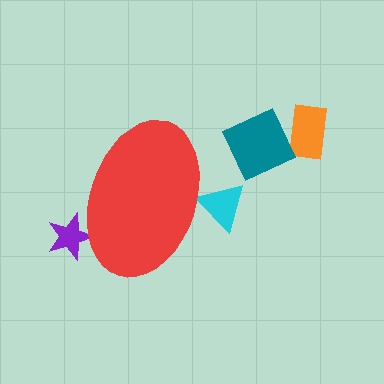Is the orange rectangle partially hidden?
No, the orange rectangle is fully visible.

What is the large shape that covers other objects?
A red ellipse.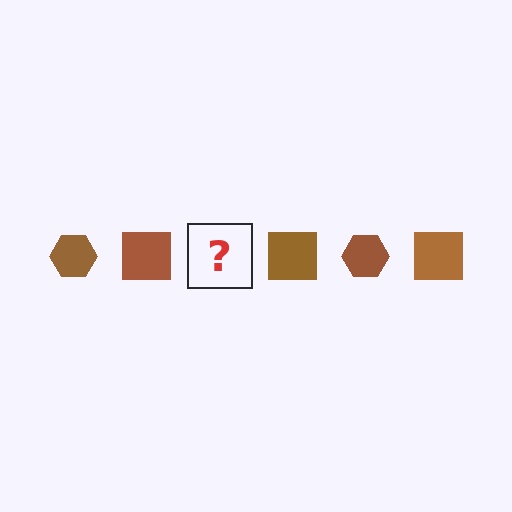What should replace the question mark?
The question mark should be replaced with a brown hexagon.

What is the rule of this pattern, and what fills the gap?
The rule is that the pattern cycles through hexagon, square shapes in brown. The gap should be filled with a brown hexagon.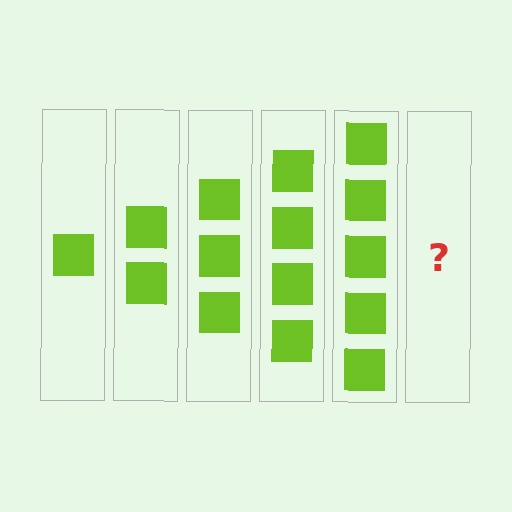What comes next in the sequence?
The next element should be 6 squares.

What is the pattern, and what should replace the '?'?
The pattern is that each step adds one more square. The '?' should be 6 squares.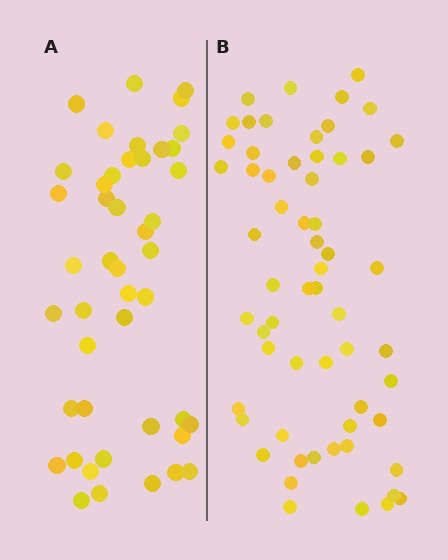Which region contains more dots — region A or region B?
Region B (the right region) has more dots.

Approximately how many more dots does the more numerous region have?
Region B has approximately 15 more dots than region A.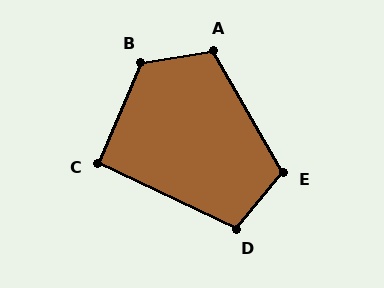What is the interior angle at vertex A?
Approximately 110 degrees (obtuse).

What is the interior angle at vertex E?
Approximately 110 degrees (obtuse).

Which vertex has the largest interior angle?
B, at approximately 123 degrees.